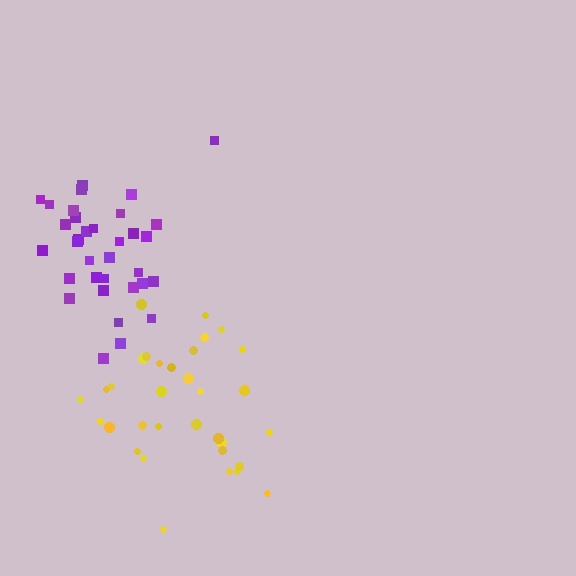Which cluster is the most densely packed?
Purple.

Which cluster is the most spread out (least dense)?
Yellow.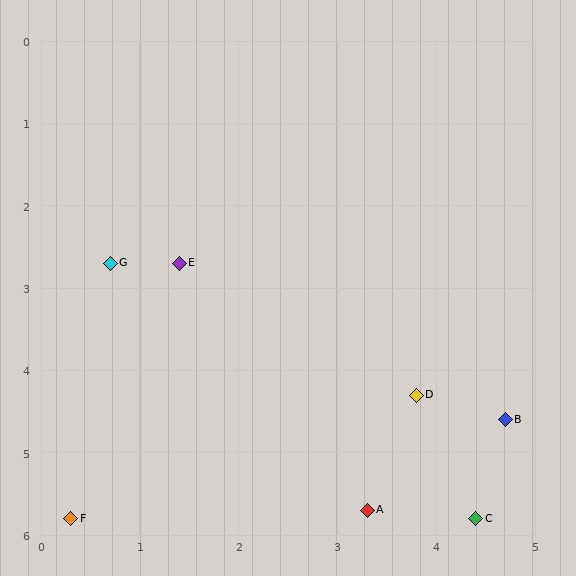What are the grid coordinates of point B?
Point B is at approximately (4.7, 4.6).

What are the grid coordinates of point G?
Point G is at approximately (0.7, 2.7).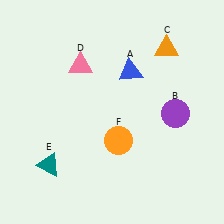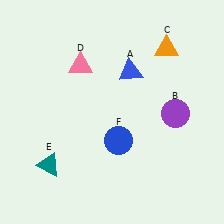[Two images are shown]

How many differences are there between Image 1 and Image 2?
There is 1 difference between the two images.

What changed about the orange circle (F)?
In Image 1, F is orange. In Image 2, it changed to blue.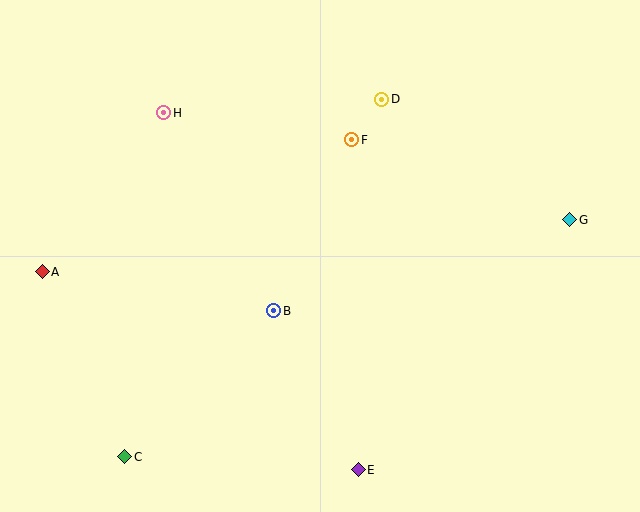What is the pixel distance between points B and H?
The distance between B and H is 226 pixels.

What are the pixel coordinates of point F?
Point F is at (352, 140).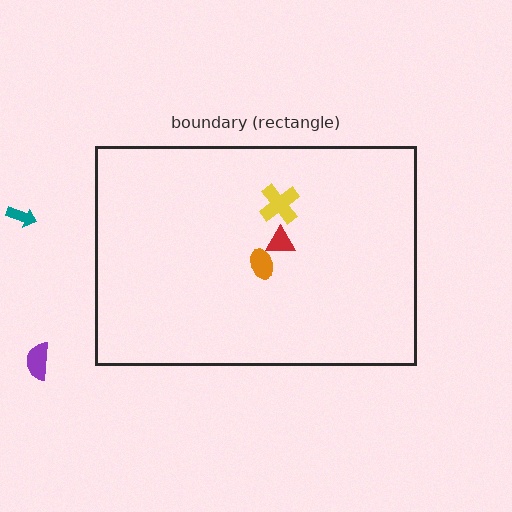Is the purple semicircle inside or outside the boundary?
Outside.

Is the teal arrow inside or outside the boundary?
Outside.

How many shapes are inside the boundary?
3 inside, 2 outside.